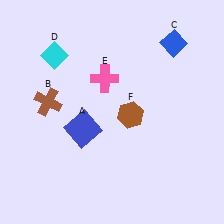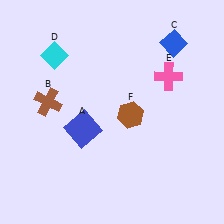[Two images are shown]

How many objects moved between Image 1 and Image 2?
1 object moved between the two images.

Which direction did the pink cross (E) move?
The pink cross (E) moved right.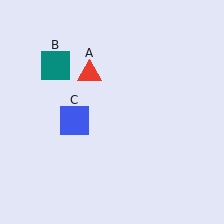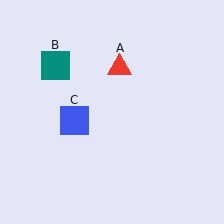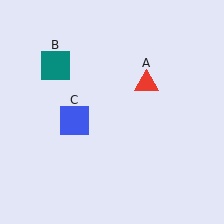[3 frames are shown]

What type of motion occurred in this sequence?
The red triangle (object A) rotated clockwise around the center of the scene.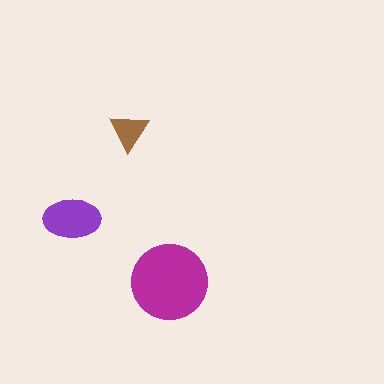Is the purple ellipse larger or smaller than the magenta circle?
Smaller.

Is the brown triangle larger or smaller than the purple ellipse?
Smaller.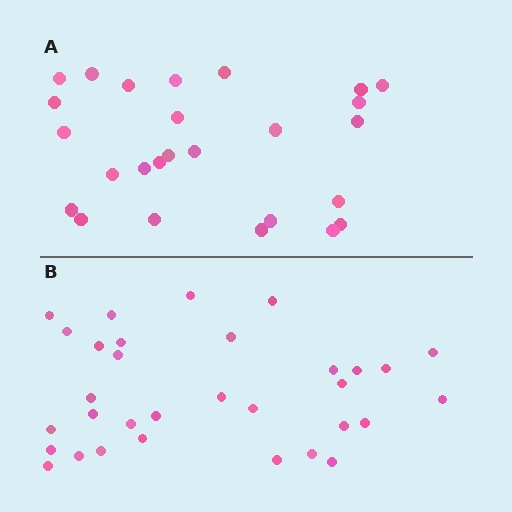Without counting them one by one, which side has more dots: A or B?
Region B (the bottom region) has more dots.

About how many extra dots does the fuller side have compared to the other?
Region B has about 6 more dots than region A.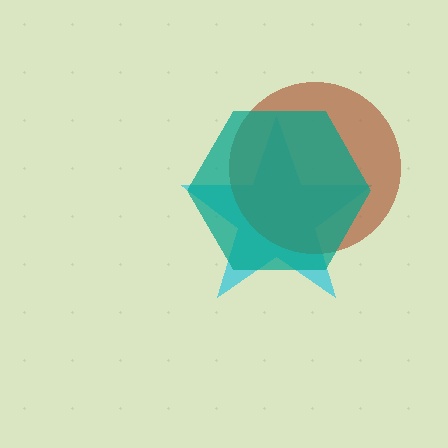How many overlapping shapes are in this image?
There are 3 overlapping shapes in the image.